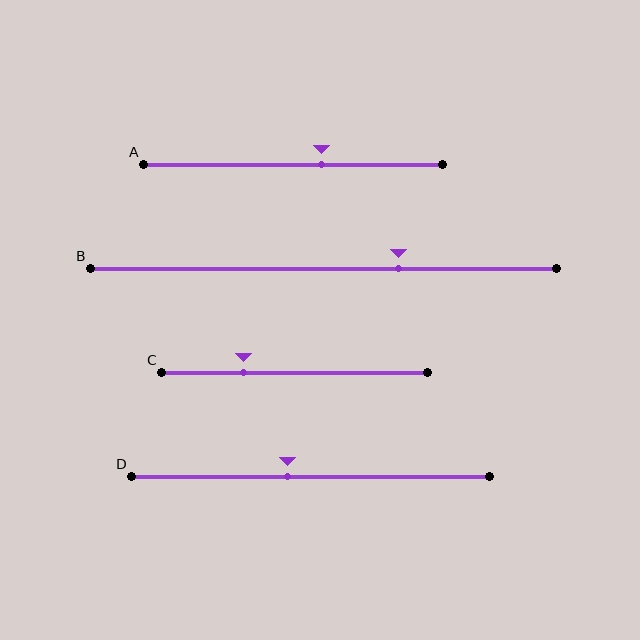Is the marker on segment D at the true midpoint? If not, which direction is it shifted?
No, the marker on segment D is shifted to the left by about 6% of the segment length.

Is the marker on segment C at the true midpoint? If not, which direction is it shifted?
No, the marker on segment C is shifted to the left by about 19% of the segment length.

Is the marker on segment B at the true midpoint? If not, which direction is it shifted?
No, the marker on segment B is shifted to the right by about 16% of the segment length.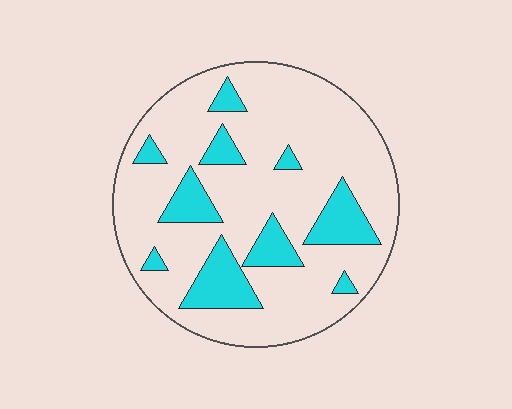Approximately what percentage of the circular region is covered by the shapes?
Approximately 20%.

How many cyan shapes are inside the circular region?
10.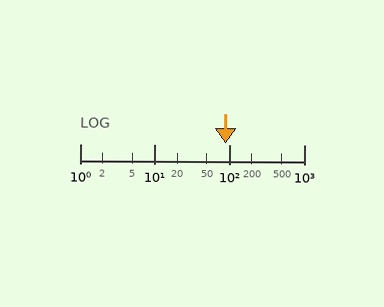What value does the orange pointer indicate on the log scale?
The pointer indicates approximately 90.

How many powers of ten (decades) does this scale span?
The scale spans 3 decades, from 1 to 1000.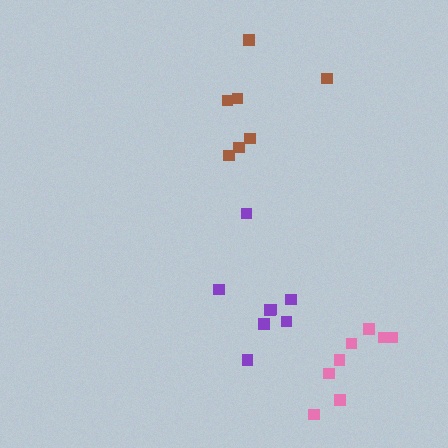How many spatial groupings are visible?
There are 3 spatial groupings.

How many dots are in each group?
Group 1: 8 dots, Group 2: 7 dots, Group 3: 8 dots (23 total).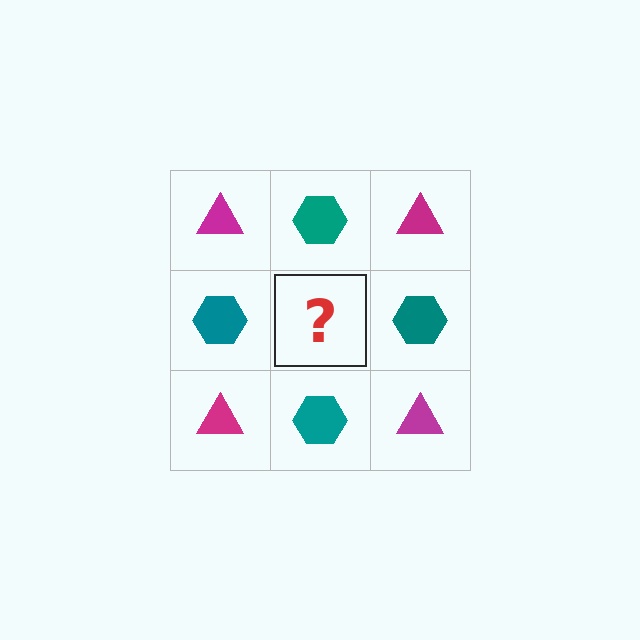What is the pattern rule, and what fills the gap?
The rule is that it alternates magenta triangle and teal hexagon in a checkerboard pattern. The gap should be filled with a magenta triangle.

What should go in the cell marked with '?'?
The missing cell should contain a magenta triangle.